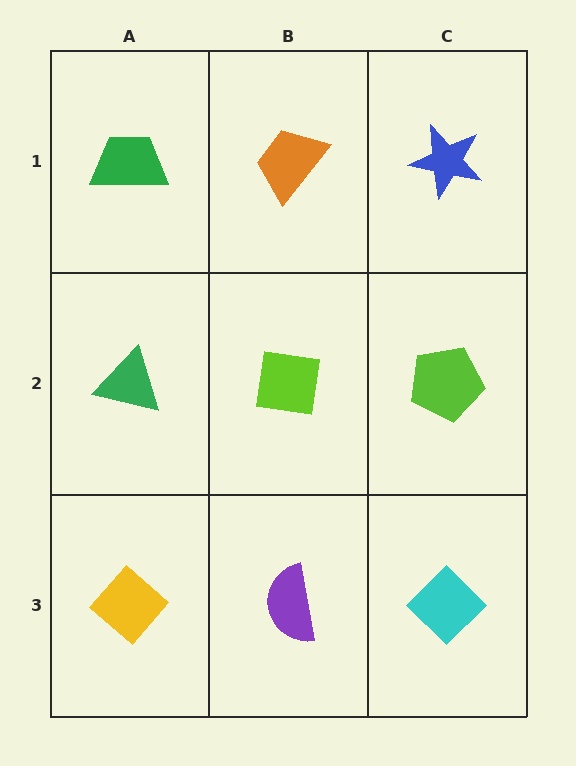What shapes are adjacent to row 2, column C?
A blue star (row 1, column C), a cyan diamond (row 3, column C), a lime square (row 2, column B).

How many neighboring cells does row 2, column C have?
3.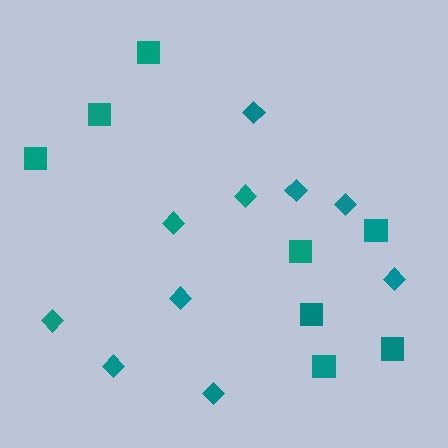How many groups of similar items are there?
There are 2 groups: one group of diamonds (10) and one group of squares (8).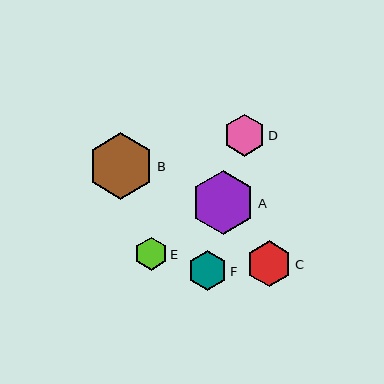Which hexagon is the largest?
Hexagon B is the largest with a size of approximately 67 pixels.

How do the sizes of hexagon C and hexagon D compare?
Hexagon C and hexagon D are approximately the same size.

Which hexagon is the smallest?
Hexagon E is the smallest with a size of approximately 33 pixels.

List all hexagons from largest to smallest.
From largest to smallest: B, A, C, D, F, E.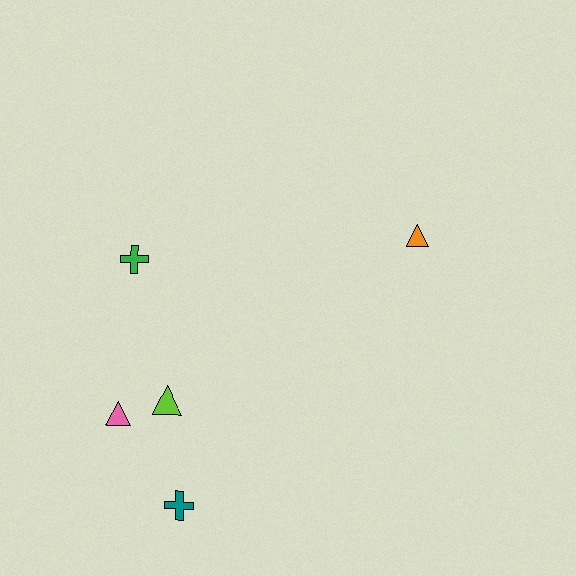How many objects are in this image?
There are 5 objects.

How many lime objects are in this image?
There is 1 lime object.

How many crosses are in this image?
There are 2 crosses.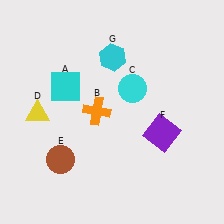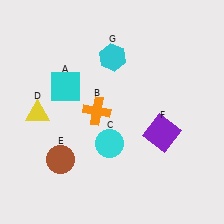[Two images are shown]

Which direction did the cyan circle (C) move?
The cyan circle (C) moved down.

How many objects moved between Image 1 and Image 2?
1 object moved between the two images.